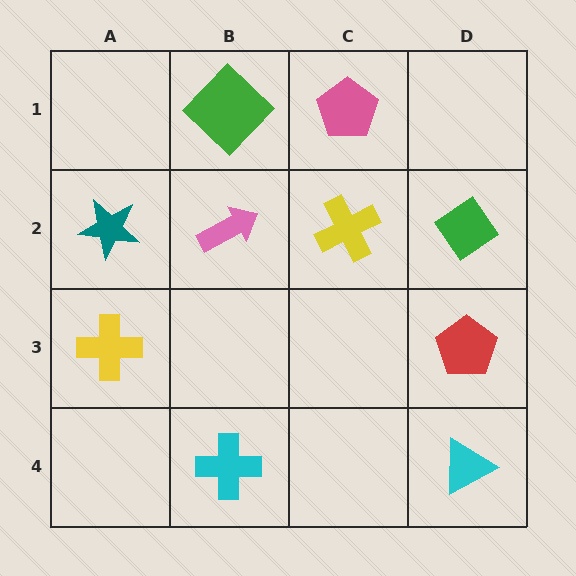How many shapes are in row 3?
2 shapes.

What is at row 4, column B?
A cyan cross.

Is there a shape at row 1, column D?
No, that cell is empty.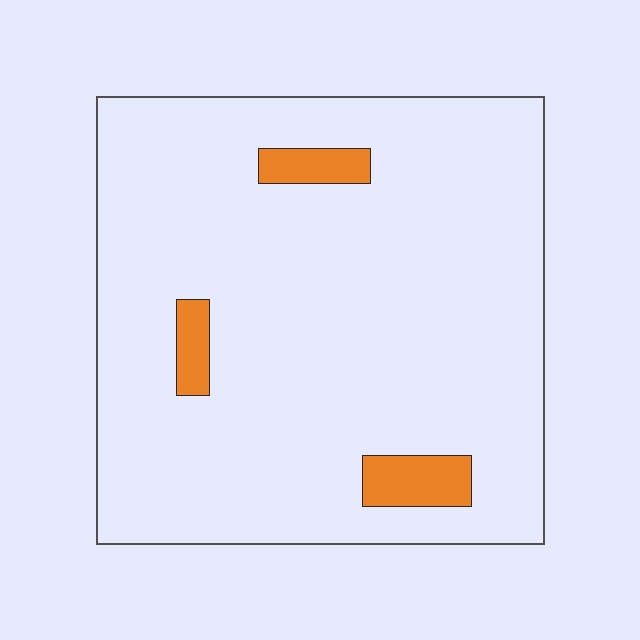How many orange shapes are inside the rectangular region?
3.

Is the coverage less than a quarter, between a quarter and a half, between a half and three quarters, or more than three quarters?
Less than a quarter.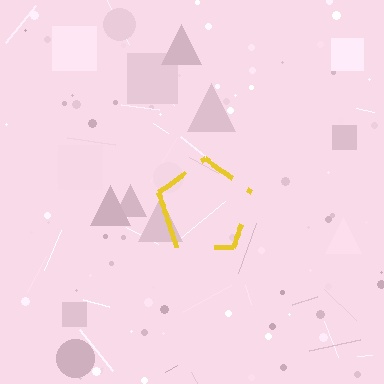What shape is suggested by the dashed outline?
The dashed outline suggests a pentagon.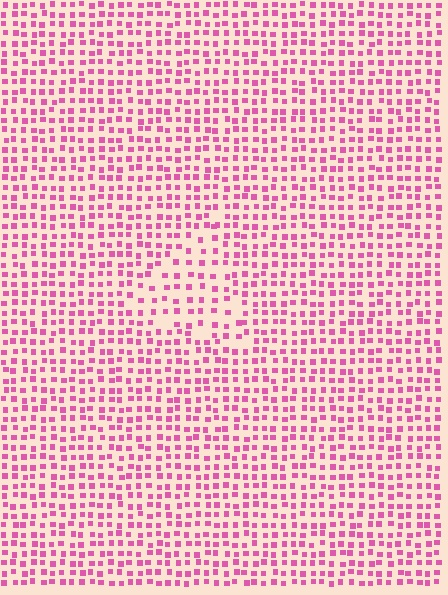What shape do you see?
I see a triangle.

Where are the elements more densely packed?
The elements are more densely packed outside the triangle boundary.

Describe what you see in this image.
The image contains small pink elements arranged at two different densities. A triangle-shaped region is visible where the elements are less densely packed than the surrounding area.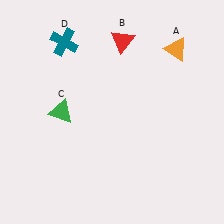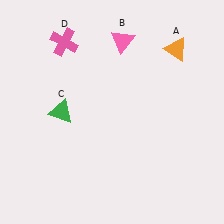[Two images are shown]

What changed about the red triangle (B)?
In Image 1, B is red. In Image 2, it changed to pink.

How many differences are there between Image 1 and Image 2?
There are 2 differences between the two images.